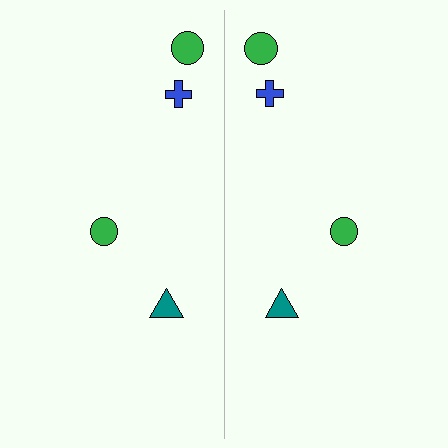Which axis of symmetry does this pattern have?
The pattern has a vertical axis of symmetry running through the center of the image.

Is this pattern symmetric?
Yes, this pattern has bilateral (reflection) symmetry.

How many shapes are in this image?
There are 8 shapes in this image.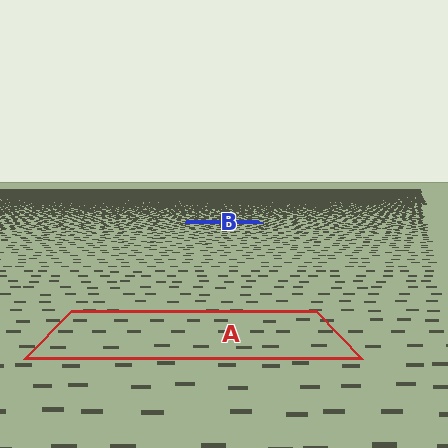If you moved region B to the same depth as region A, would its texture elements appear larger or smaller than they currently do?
They would appear larger. At a closer depth, the same texture elements are projected at a bigger on-screen size.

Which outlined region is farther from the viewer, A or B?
Region B is farther from the viewer — the texture elements inside it appear smaller and more densely packed.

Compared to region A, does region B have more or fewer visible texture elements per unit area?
Region B has more texture elements per unit area — they are packed more densely because it is farther away.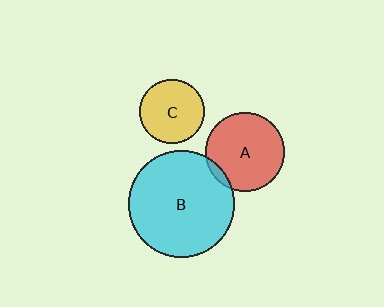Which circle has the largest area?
Circle B (cyan).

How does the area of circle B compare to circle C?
Approximately 2.7 times.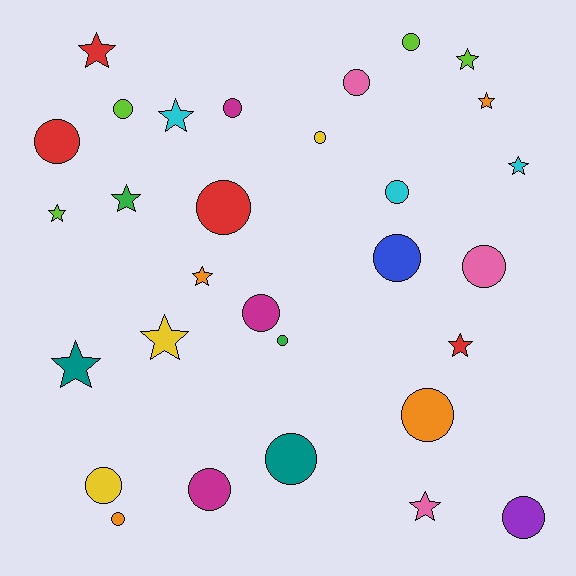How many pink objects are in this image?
There are 3 pink objects.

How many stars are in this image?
There are 12 stars.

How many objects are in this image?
There are 30 objects.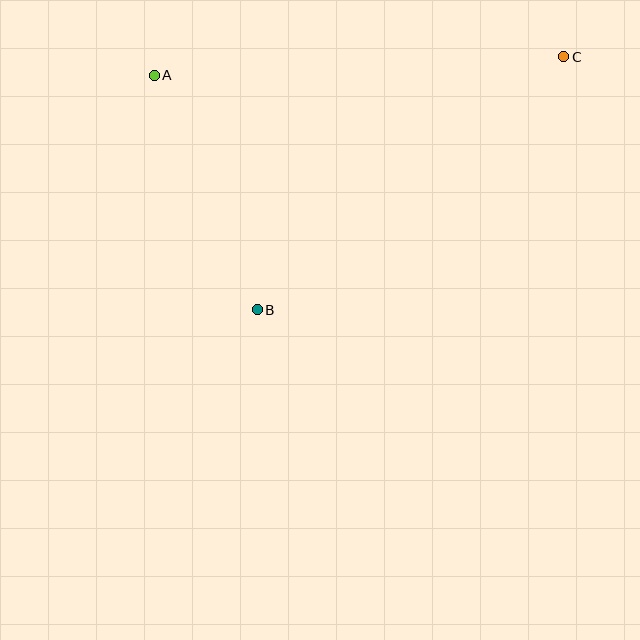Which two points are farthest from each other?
Points A and C are farthest from each other.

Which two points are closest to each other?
Points A and B are closest to each other.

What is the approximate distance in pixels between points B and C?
The distance between B and C is approximately 397 pixels.